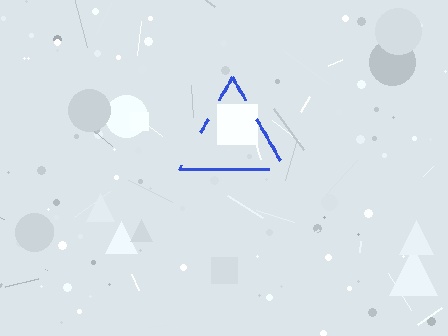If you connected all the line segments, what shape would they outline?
They would outline a triangle.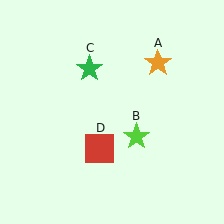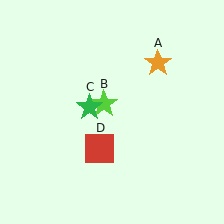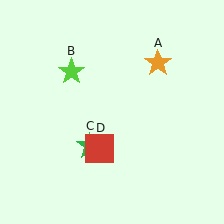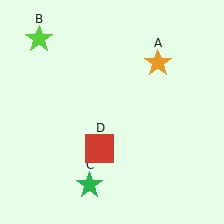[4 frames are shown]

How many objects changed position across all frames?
2 objects changed position: lime star (object B), green star (object C).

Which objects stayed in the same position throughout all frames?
Orange star (object A) and red square (object D) remained stationary.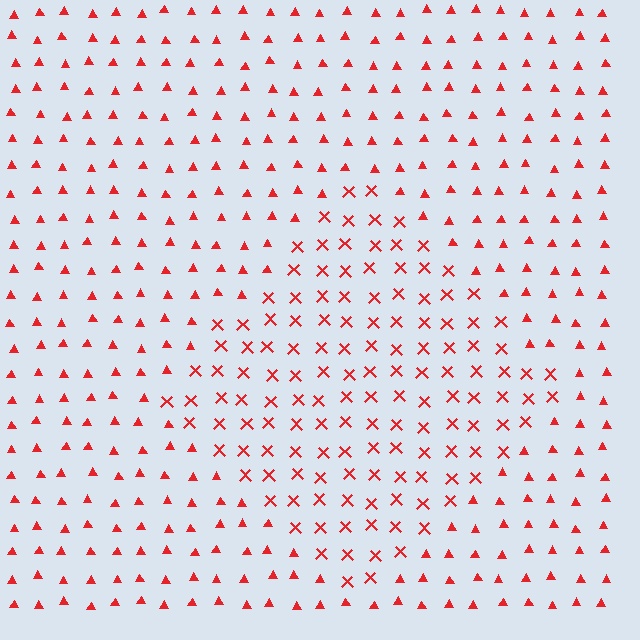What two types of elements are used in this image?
The image uses X marks inside the diamond region and triangles outside it.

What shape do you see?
I see a diamond.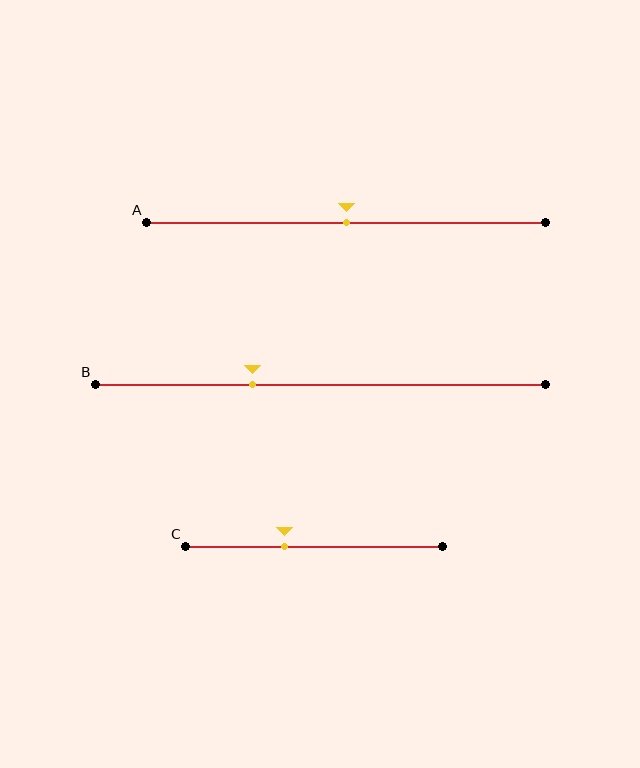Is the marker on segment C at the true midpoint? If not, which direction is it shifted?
No, the marker on segment C is shifted to the left by about 12% of the segment length.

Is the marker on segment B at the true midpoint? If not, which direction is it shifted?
No, the marker on segment B is shifted to the left by about 15% of the segment length.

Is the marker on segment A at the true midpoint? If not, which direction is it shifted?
Yes, the marker on segment A is at the true midpoint.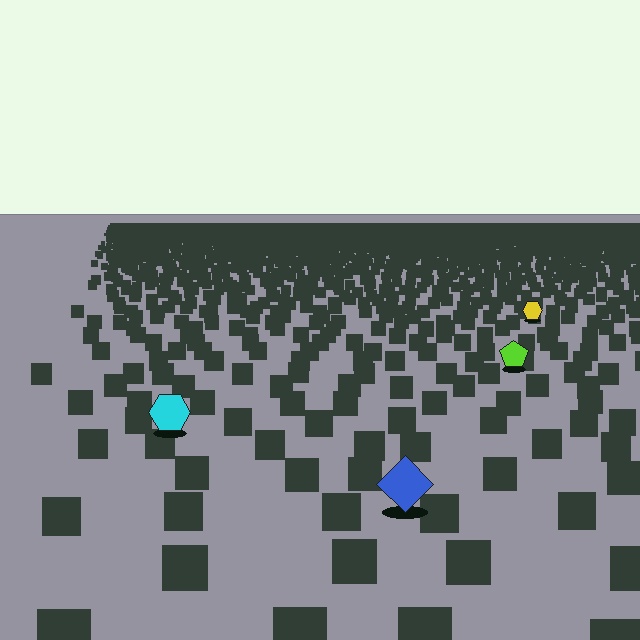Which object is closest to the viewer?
The blue diamond is closest. The texture marks near it are larger and more spread out.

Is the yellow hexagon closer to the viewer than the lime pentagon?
No. The lime pentagon is closer — you can tell from the texture gradient: the ground texture is coarser near it.